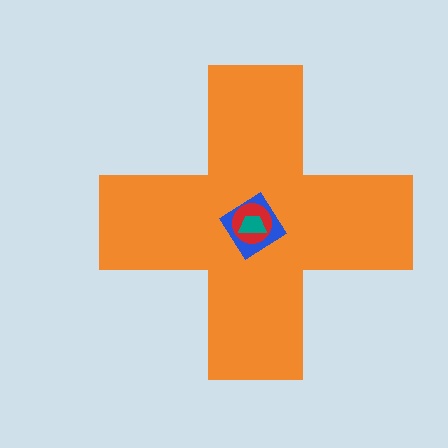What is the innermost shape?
The teal trapezoid.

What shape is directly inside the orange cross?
The blue diamond.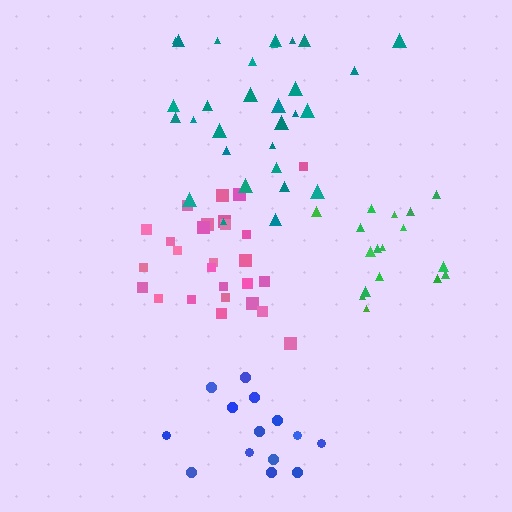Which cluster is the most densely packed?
Pink.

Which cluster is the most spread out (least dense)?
Blue.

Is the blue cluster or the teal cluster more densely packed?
Teal.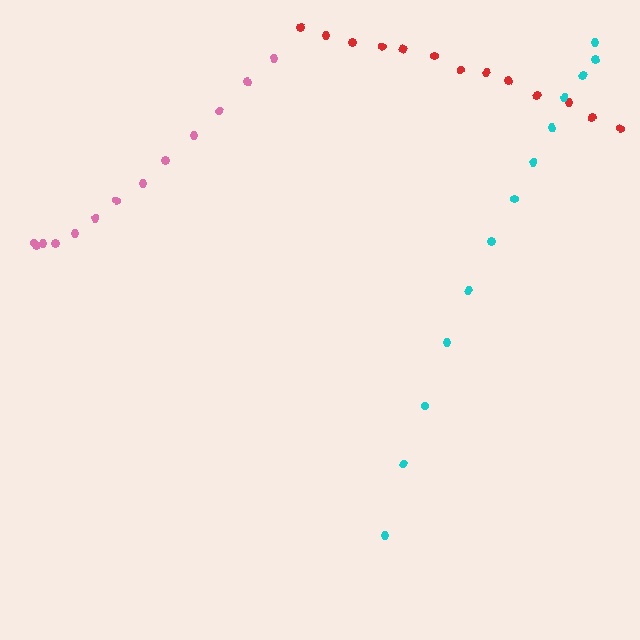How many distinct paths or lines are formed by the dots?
There are 3 distinct paths.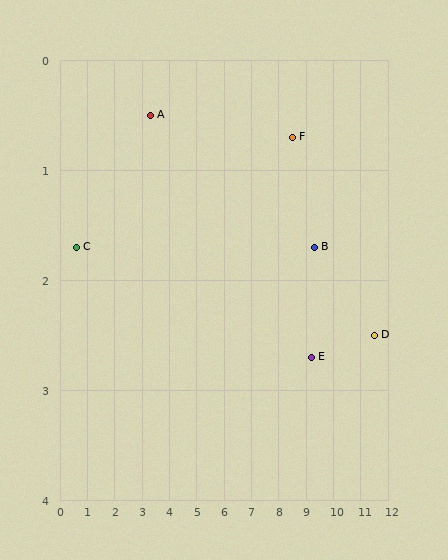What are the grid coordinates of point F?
Point F is at approximately (8.5, 0.7).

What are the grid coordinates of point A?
Point A is at approximately (3.3, 0.5).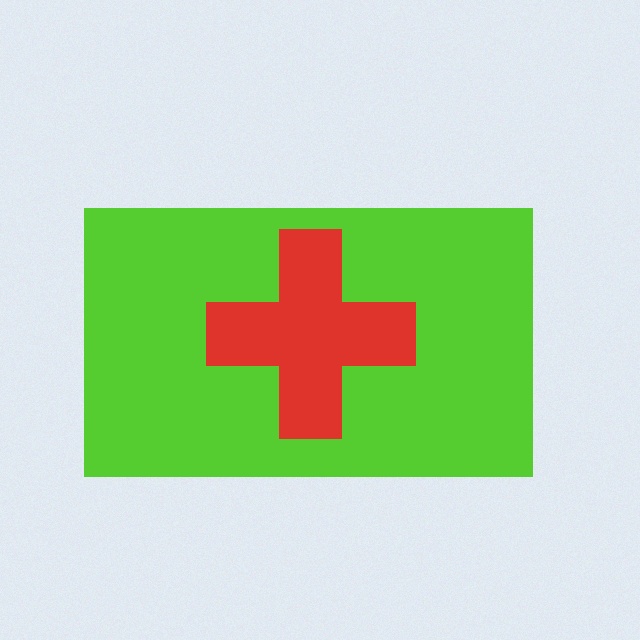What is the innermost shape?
The red cross.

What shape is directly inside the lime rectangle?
The red cross.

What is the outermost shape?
The lime rectangle.